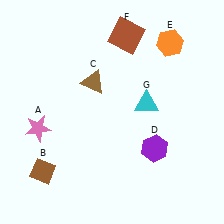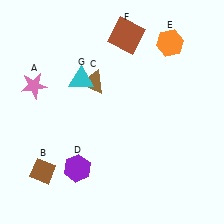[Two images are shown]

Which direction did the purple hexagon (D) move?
The purple hexagon (D) moved left.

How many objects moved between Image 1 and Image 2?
3 objects moved between the two images.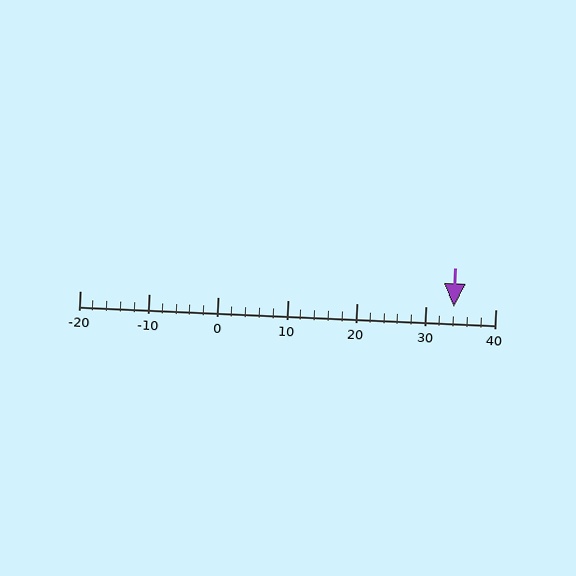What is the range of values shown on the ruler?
The ruler shows values from -20 to 40.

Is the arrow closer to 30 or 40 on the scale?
The arrow is closer to 30.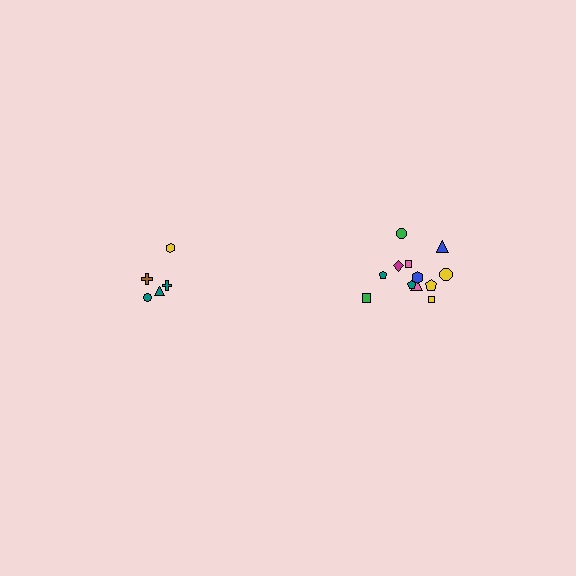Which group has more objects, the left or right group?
The right group.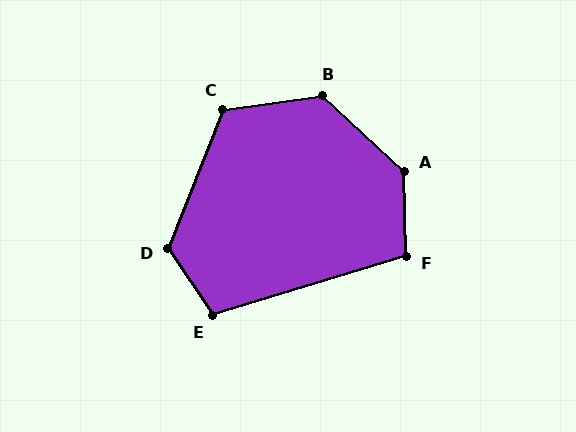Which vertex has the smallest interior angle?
F, at approximately 106 degrees.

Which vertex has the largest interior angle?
A, at approximately 133 degrees.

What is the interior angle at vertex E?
Approximately 107 degrees (obtuse).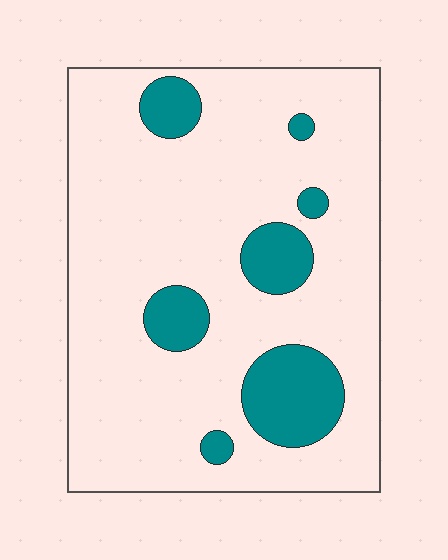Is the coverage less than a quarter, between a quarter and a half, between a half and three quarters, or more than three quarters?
Less than a quarter.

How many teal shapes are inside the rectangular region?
7.